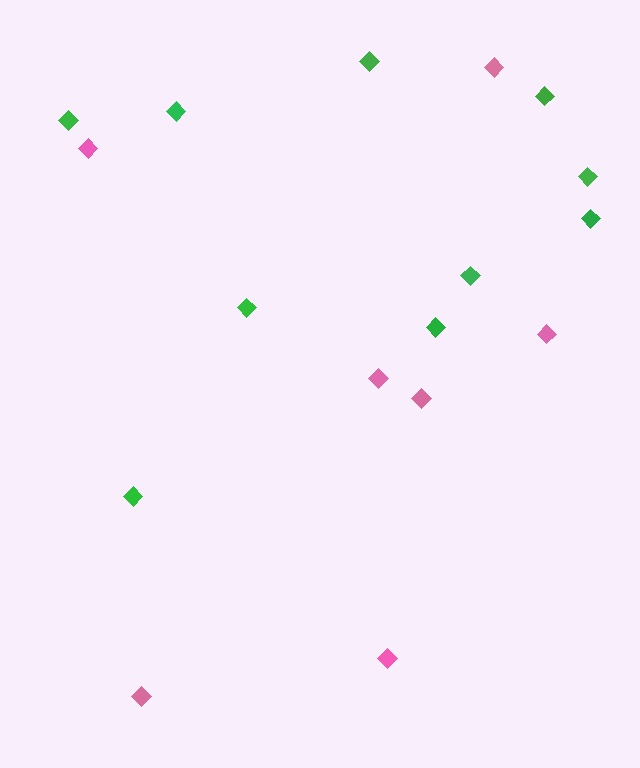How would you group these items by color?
There are 2 groups: one group of pink diamonds (7) and one group of green diamonds (10).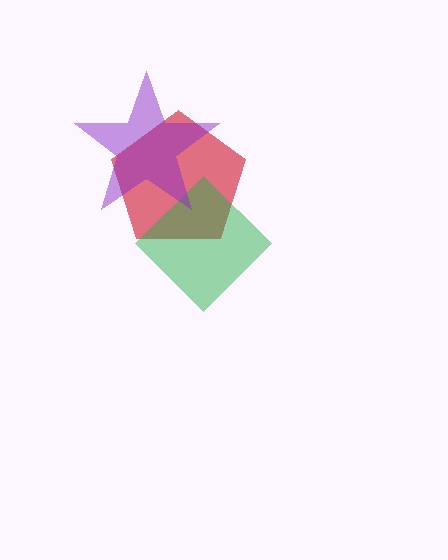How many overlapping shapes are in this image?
There are 3 overlapping shapes in the image.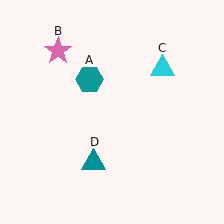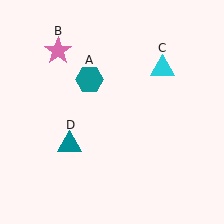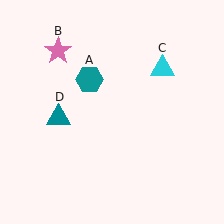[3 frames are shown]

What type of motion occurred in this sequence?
The teal triangle (object D) rotated clockwise around the center of the scene.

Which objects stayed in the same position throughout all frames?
Teal hexagon (object A) and pink star (object B) and cyan triangle (object C) remained stationary.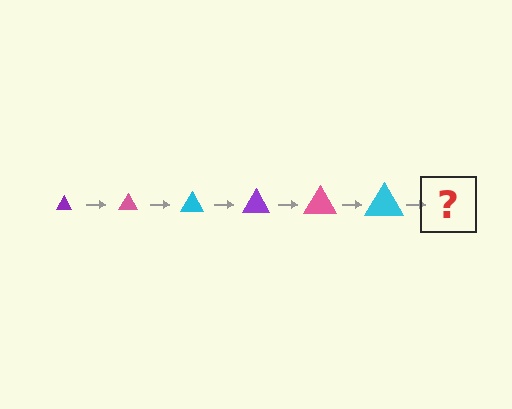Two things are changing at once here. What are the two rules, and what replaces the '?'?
The two rules are that the triangle grows larger each step and the color cycles through purple, pink, and cyan. The '?' should be a purple triangle, larger than the previous one.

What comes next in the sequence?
The next element should be a purple triangle, larger than the previous one.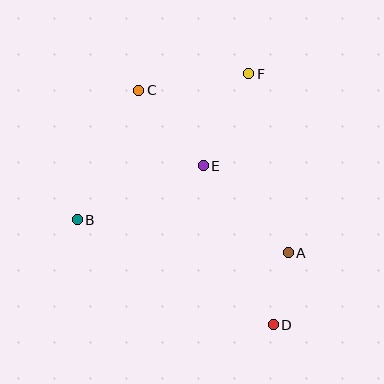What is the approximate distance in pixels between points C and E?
The distance between C and E is approximately 99 pixels.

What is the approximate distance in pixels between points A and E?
The distance between A and E is approximately 122 pixels.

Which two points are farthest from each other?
Points C and D are farthest from each other.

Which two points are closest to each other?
Points A and D are closest to each other.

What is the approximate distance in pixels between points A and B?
The distance between A and B is approximately 214 pixels.